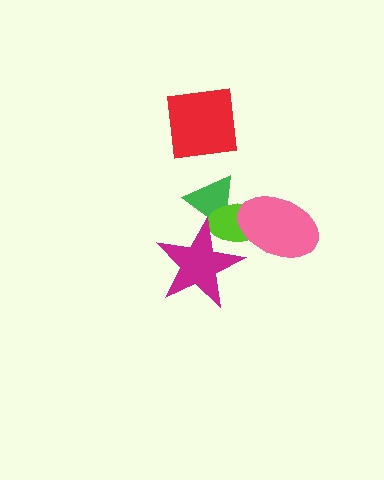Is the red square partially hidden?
No, no other shape covers it.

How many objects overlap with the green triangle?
2 objects overlap with the green triangle.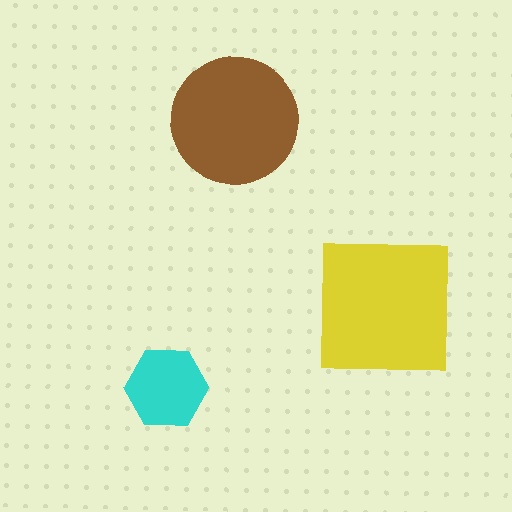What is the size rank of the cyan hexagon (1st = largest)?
3rd.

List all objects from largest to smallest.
The yellow square, the brown circle, the cyan hexagon.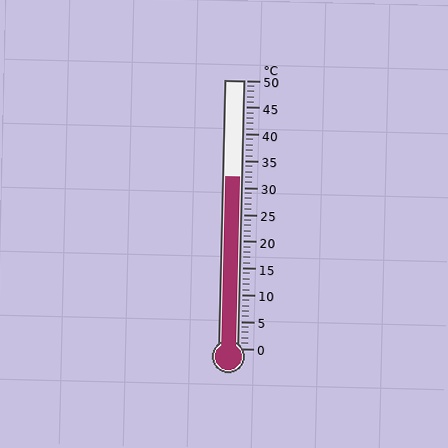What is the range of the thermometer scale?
The thermometer scale ranges from 0°C to 50°C.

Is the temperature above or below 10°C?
The temperature is above 10°C.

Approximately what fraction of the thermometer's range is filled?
The thermometer is filled to approximately 65% of its range.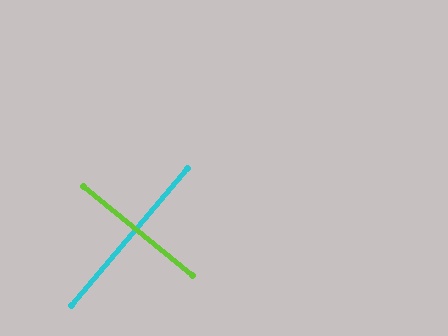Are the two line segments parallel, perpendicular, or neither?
Perpendicular — they meet at approximately 89°.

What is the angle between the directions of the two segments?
Approximately 89 degrees.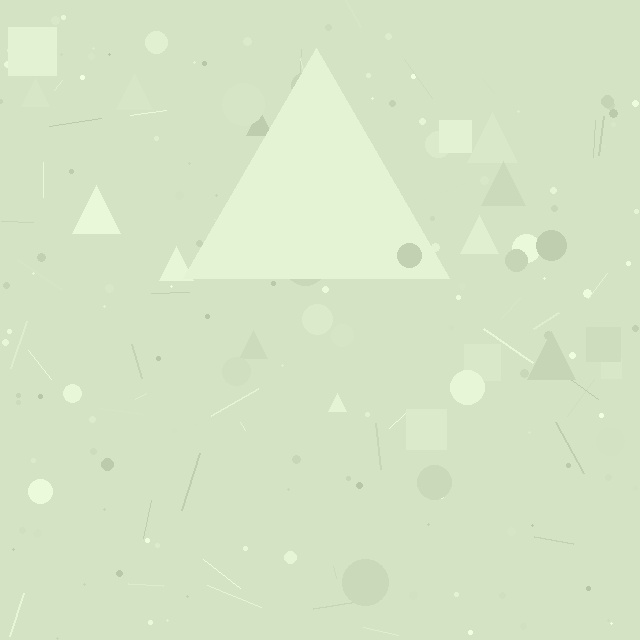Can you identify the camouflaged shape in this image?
The camouflaged shape is a triangle.